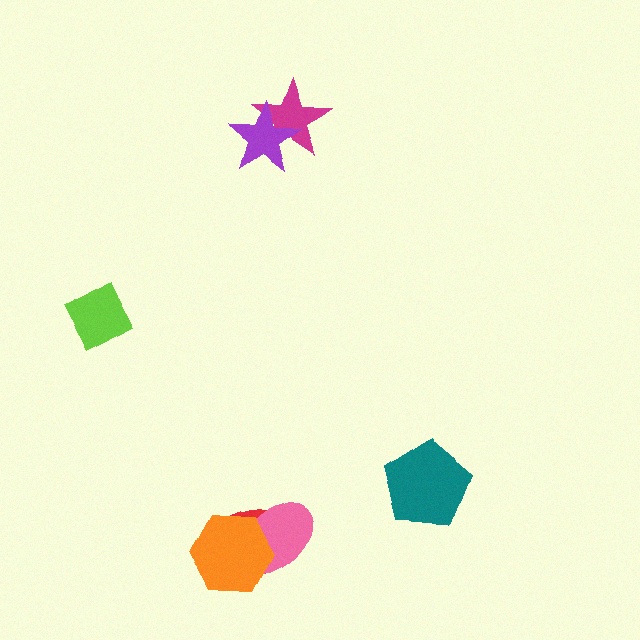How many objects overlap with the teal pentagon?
0 objects overlap with the teal pentagon.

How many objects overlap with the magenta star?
1 object overlaps with the magenta star.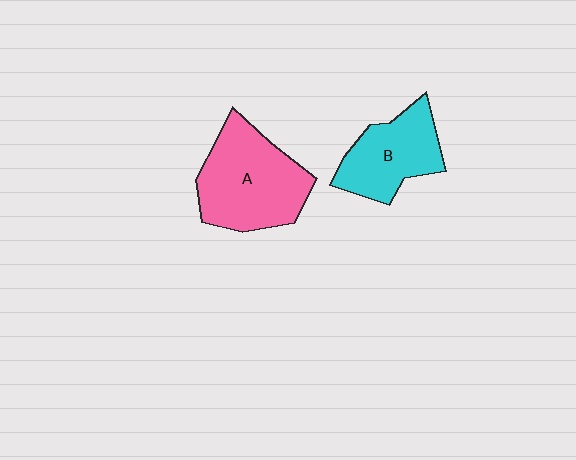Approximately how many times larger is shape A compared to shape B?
Approximately 1.4 times.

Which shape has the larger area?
Shape A (pink).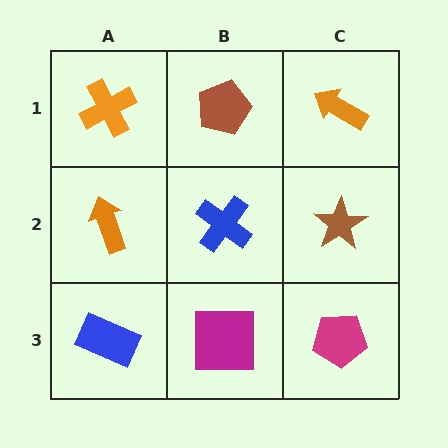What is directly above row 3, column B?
A blue cross.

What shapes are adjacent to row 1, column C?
A brown star (row 2, column C), a brown pentagon (row 1, column B).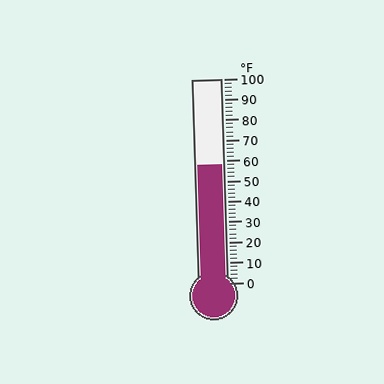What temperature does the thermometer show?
The thermometer shows approximately 58°F.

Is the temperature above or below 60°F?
The temperature is below 60°F.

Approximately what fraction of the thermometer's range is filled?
The thermometer is filled to approximately 60% of its range.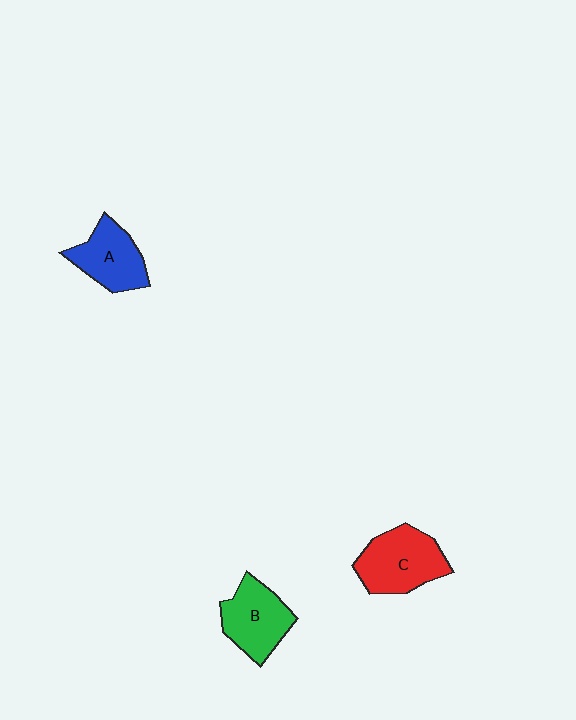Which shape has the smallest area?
Shape A (blue).